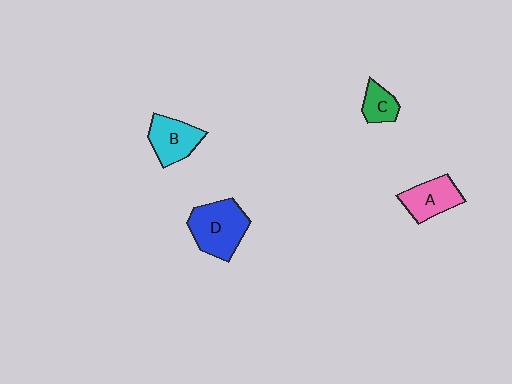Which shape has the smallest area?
Shape C (green).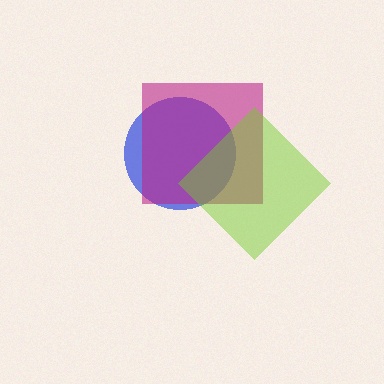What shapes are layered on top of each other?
The layered shapes are: a blue circle, a magenta square, a lime diamond.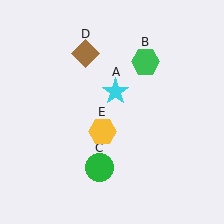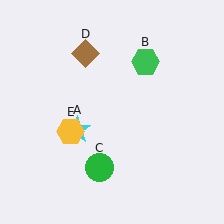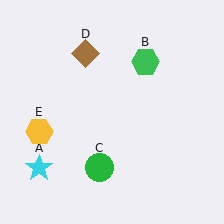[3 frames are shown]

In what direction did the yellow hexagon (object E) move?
The yellow hexagon (object E) moved left.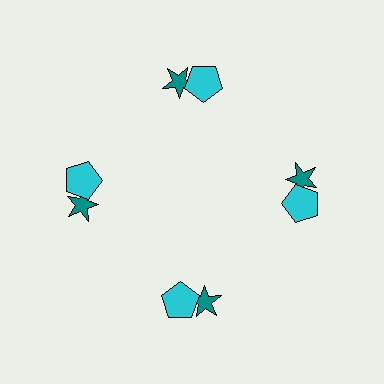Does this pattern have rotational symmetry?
Yes, this pattern has 4-fold rotational symmetry. It looks the same after rotating 90 degrees around the center.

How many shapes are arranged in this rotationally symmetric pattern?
There are 8 shapes, arranged in 4 groups of 2.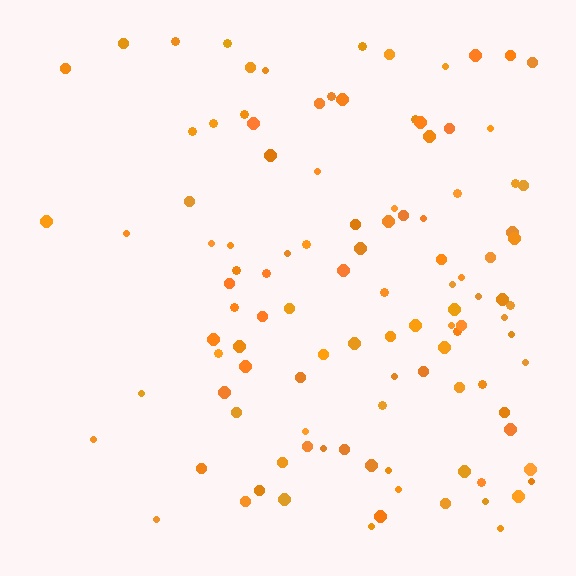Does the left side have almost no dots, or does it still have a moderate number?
Still a moderate number, just noticeably fewer than the right.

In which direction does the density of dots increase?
From left to right, with the right side densest.